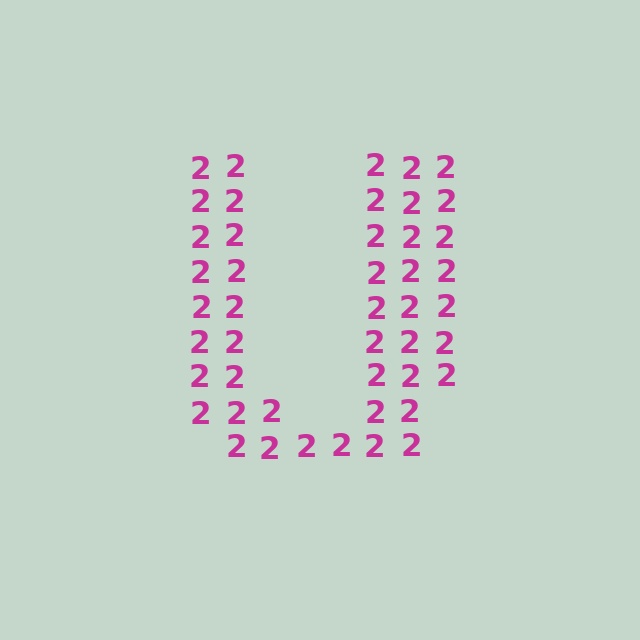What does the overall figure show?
The overall figure shows the letter U.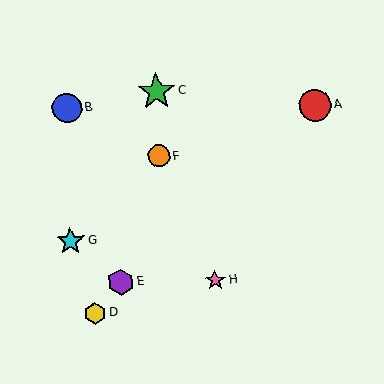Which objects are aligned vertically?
Objects C, F are aligned vertically.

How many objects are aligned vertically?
2 objects (C, F) are aligned vertically.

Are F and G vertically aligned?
No, F is at x≈159 and G is at x≈71.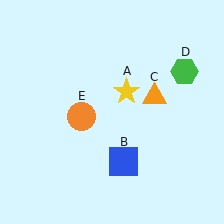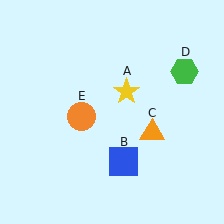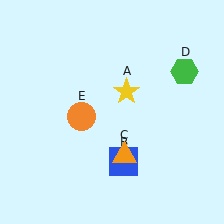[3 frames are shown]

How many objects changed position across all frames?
1 object changed position: orange triangle (object C).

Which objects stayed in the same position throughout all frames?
Yellow star (object A) and blue square (object B) and green hexagon (object D) and orange circle (object E) remained stationary.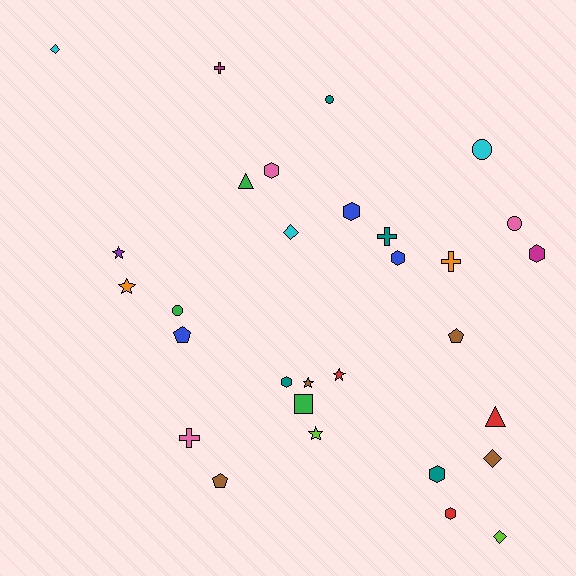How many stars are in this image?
There are 5 stars.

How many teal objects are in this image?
There are 4 teal objects.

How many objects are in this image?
There are 30 objects.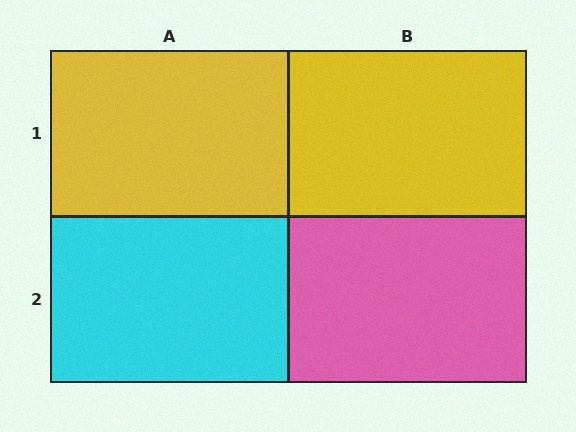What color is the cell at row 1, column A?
Yellow.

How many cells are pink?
1 cell is pink.